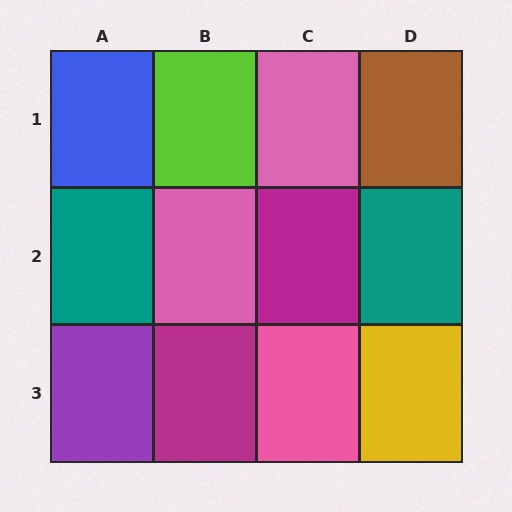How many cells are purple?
1 cell is purple.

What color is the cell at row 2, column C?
Magenta.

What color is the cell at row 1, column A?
Blue.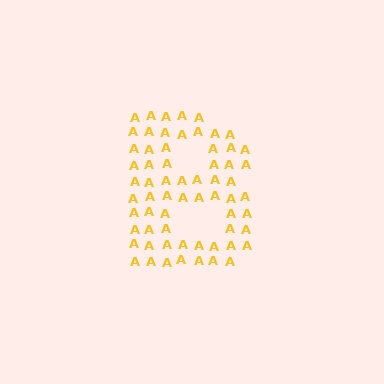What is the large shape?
The large shape is the letter B.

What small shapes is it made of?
It is made of small letter A's.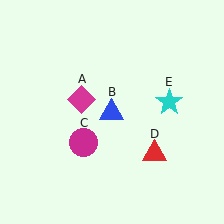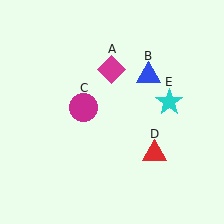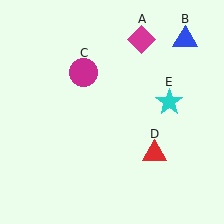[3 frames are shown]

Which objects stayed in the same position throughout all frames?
Red triangle (object D) and cyan star (object E) remained stationary.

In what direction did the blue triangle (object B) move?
The blue triangle (object B) moved up and to the right.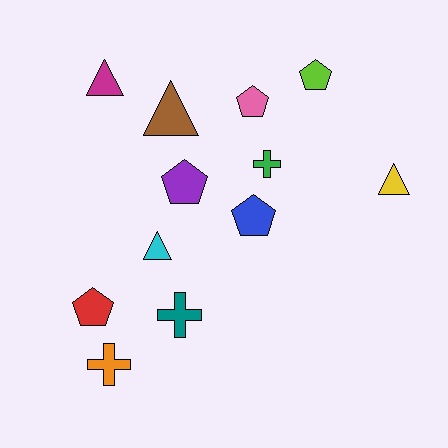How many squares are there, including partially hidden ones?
There are no squares.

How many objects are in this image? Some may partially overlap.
There are 12 objects.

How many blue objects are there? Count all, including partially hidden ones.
There is 1 blue object.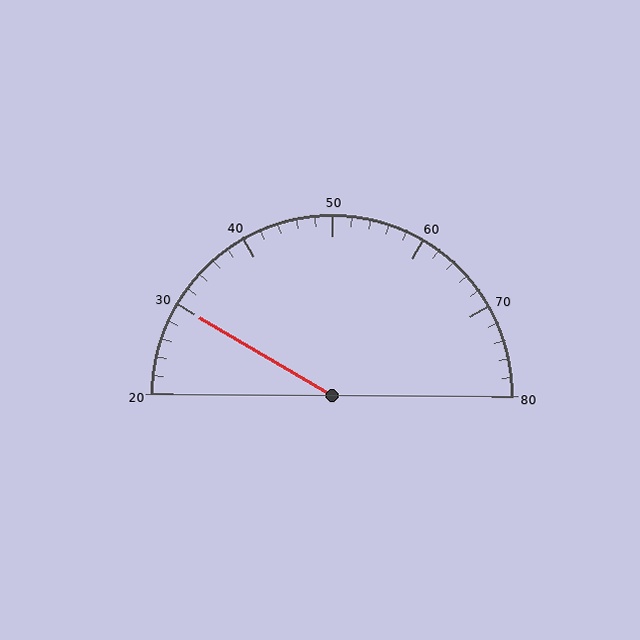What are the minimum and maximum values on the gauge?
The gauge ranges from 20 to 80.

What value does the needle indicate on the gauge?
The needle indicates approximately 30.